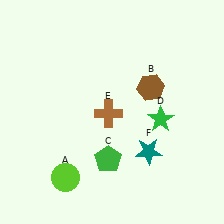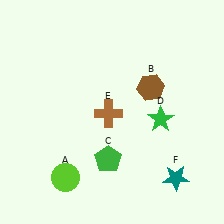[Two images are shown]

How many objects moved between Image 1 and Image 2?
1 object moved between the two images.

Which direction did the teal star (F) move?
The teal star (F) moved right.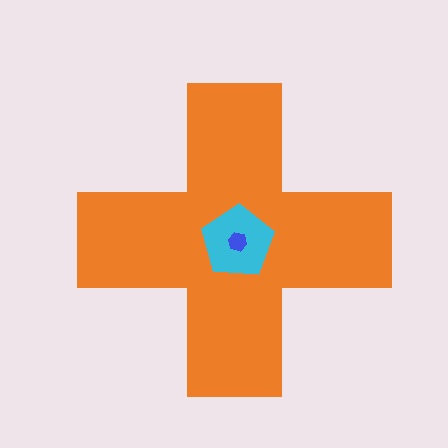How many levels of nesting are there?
3.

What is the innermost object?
The blue hexagon.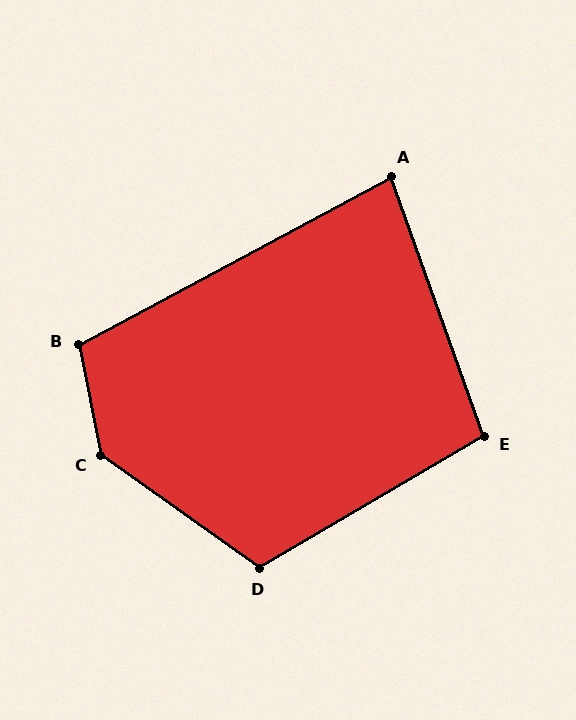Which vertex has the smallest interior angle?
A, at approximately 81 degrees.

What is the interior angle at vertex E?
Approximately 101 degrees (obtuse).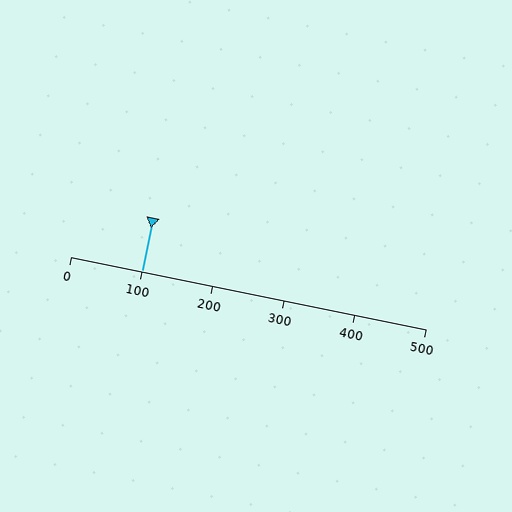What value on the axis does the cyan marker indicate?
The marker indicates approximately 100.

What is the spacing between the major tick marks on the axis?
The major ticks are spaced 100 apart.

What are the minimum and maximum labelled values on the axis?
The axis runs from 0 to 500.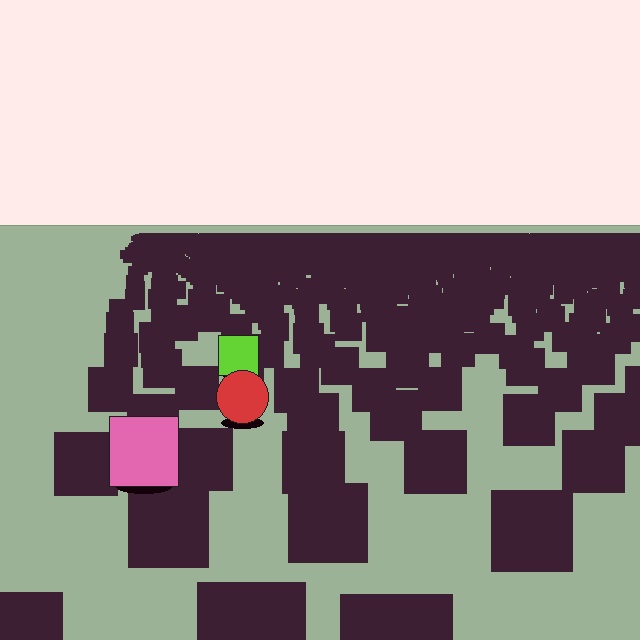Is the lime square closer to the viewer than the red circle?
No. The red circle is closer — you can tell from the texture gradient: the ground texture is coarser near it.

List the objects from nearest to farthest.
From nearest to farthest: the pink square, the red circle, the lime square.